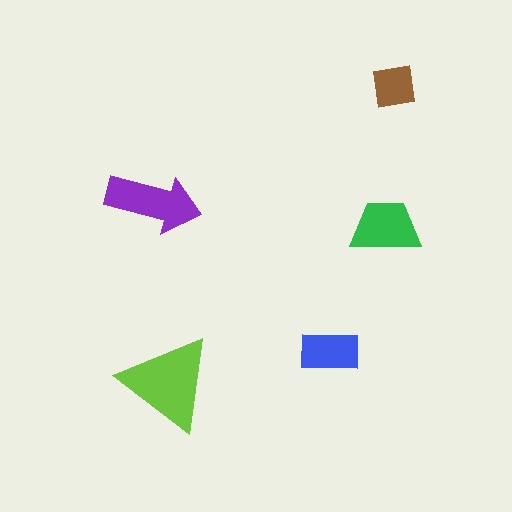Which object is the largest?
The lime triangle.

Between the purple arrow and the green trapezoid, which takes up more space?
The purple arrow.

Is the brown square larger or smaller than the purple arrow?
Smaller.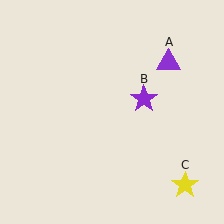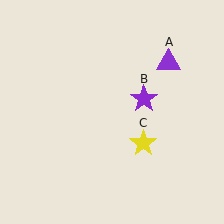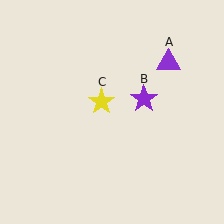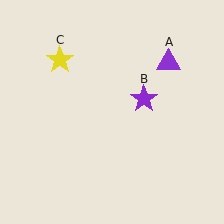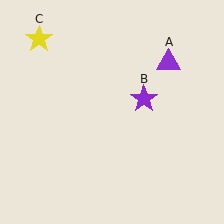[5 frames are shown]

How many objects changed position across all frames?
1 object changed position: yellow star (object C).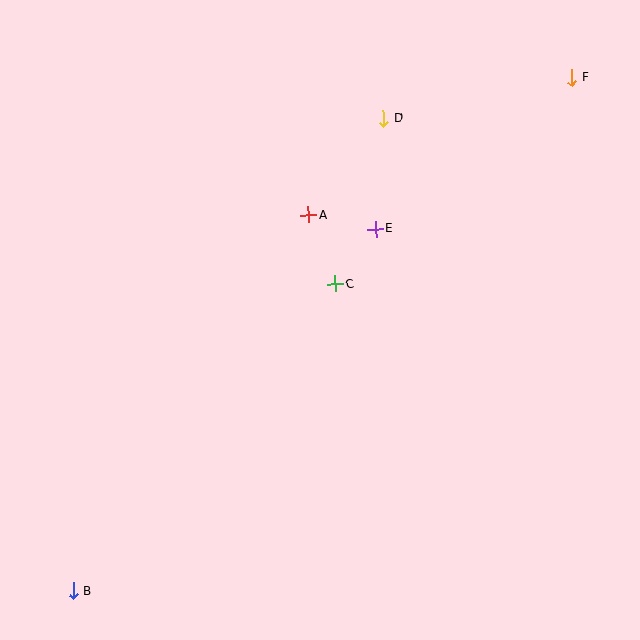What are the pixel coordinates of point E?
Point E is at (376, 229).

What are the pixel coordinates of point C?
Point C is at (335, 284).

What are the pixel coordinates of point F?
Point F is at (572, 78).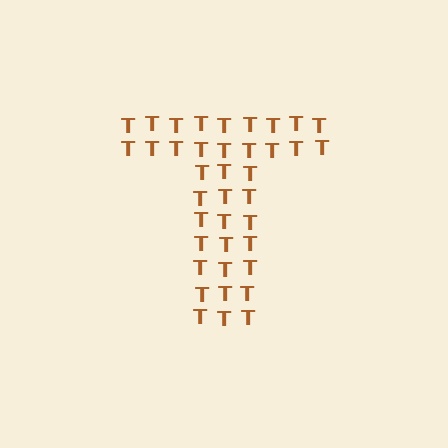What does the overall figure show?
The overall figure shows the letter T.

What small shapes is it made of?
It is made of small letter T's.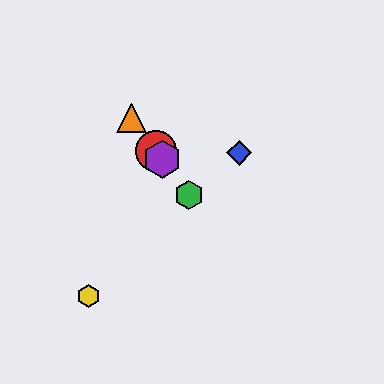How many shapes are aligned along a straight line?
4 shapes (the red circle, the green hexagon, the purple hexagon, the orange triangle) are aligned along a straight line.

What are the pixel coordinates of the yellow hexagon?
The yellow hexagon is at (89, 296).